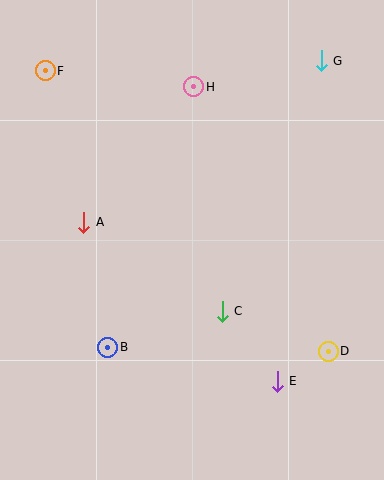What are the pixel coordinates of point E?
Point E is at (277, 381).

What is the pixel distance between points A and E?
The distance between A and E is 250 pixels.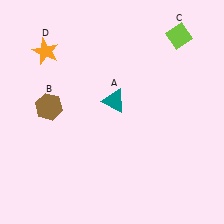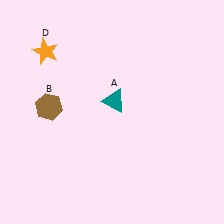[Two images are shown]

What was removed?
The lime diamond (C) was removed in Image 2.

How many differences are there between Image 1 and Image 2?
There is 1 difference between the two images.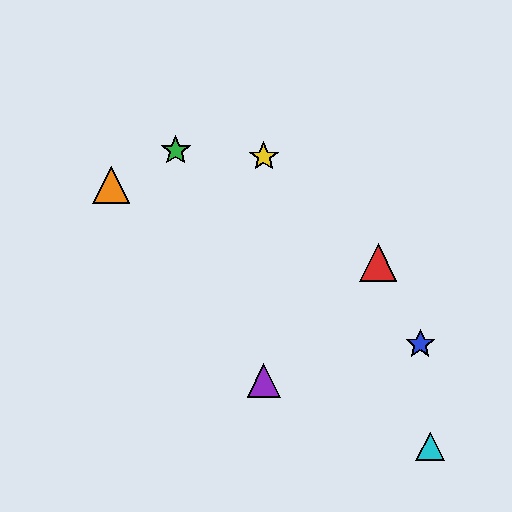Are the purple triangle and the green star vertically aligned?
No, the purple triangle is at x≈264 and the green star is at x≈176.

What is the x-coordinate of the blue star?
The blue star is at x≈420.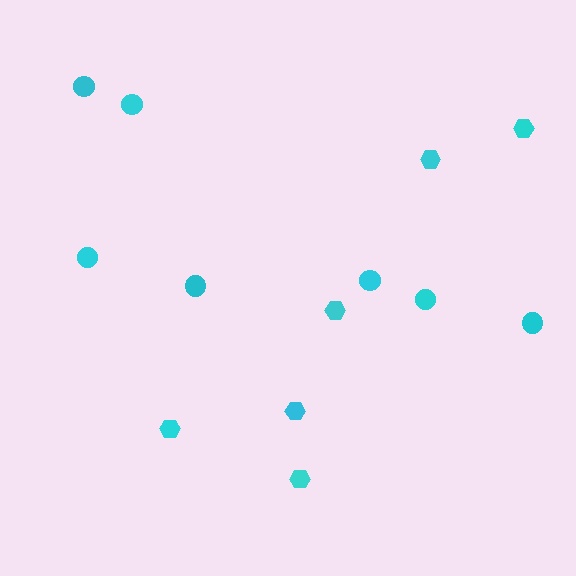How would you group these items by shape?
There are 2 groups: one group of circles (7) and one group of hexagons (6).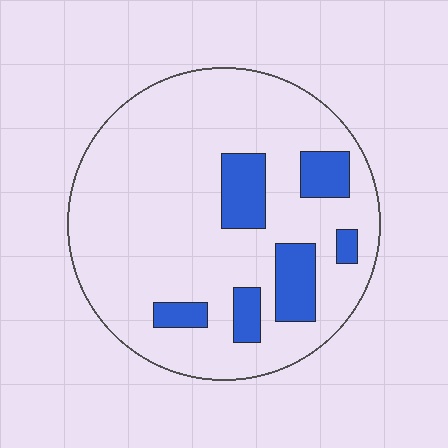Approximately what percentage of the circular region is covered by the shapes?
Approximately 15%.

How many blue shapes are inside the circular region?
6.